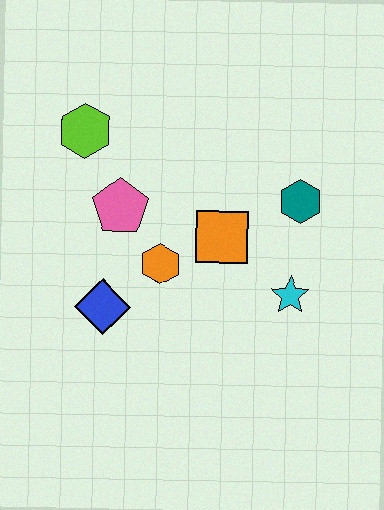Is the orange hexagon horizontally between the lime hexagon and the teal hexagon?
Yes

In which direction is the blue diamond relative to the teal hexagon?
The blue diamond is to the left of the teal hexagon.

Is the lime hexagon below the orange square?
No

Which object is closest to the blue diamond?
The orange hexagon is closest to the blue diamond.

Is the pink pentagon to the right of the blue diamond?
Yes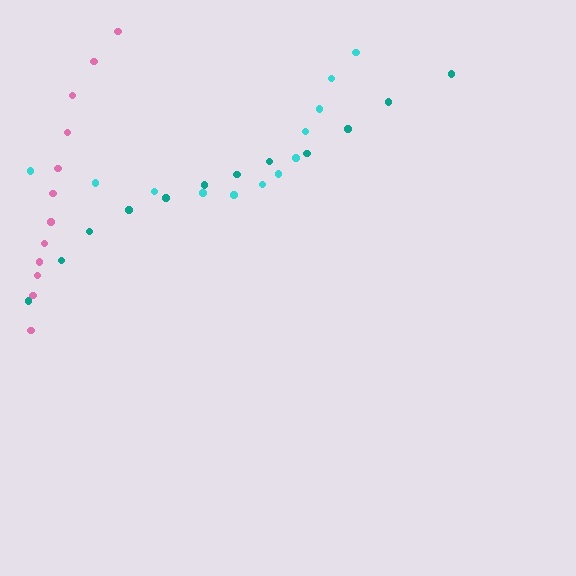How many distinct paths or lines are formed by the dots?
There are 3 distinct paths.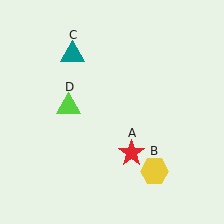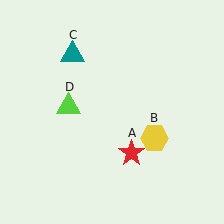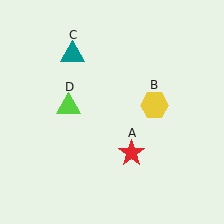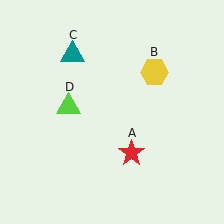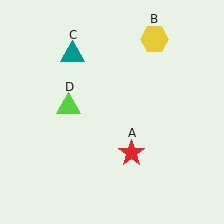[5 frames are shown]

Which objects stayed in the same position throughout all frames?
Red star (object A) and teal triangle (object C) and lime triangle (object D) remained stationary.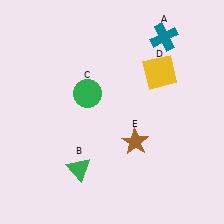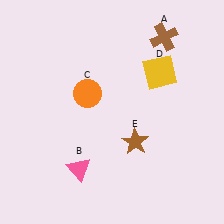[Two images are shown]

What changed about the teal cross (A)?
In Image 1, A is teal. In Image 2, it changed to brown.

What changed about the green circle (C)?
In Image 1, C is green. In Image 2, it changed to orange.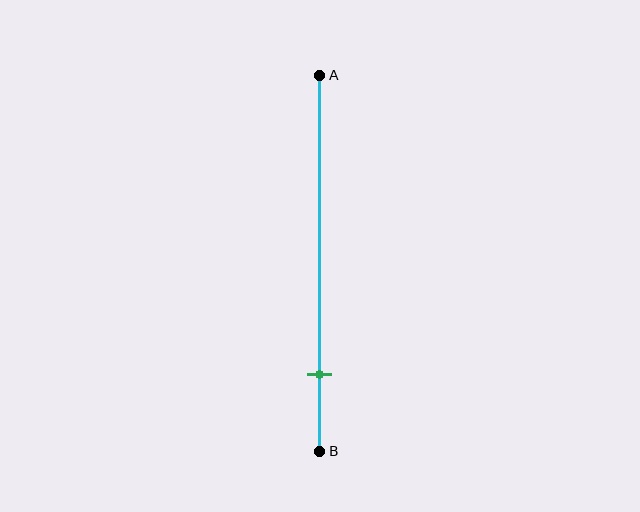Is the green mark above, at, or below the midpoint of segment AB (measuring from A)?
The green mark is below the midpoint of segment AB.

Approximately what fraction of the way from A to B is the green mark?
The green mark is approximately 80% of the way from A to B.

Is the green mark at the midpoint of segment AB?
No, the mark is at about 80% from A, not at the 50% midpoint.